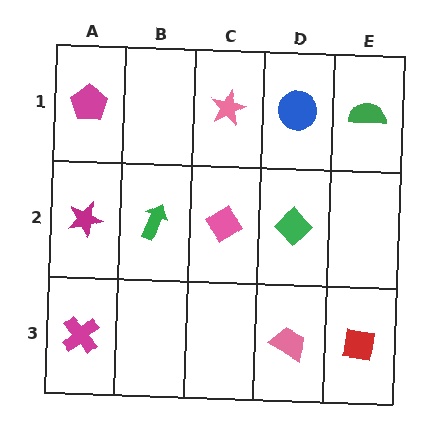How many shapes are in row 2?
4 shapes.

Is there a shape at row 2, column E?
No, that cell is empty.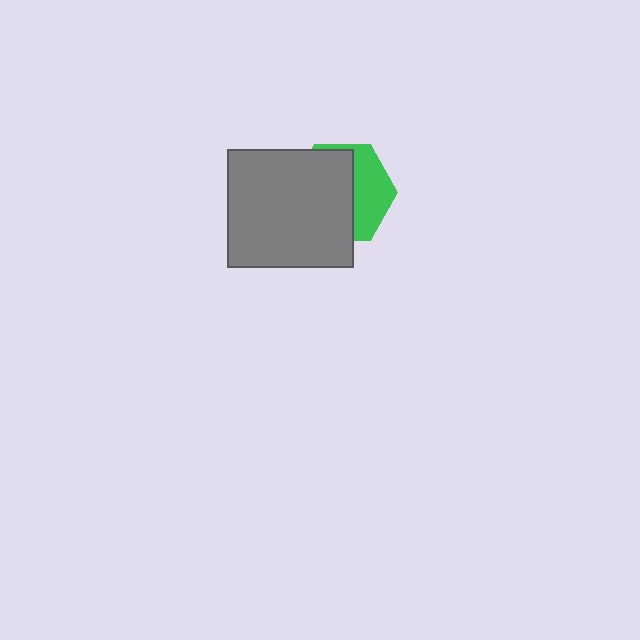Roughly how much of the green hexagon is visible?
A small part of it is visible (roughly 40%).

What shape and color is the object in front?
The object in front is a gray rectangle.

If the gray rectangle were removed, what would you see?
You would see the complete green hexagon.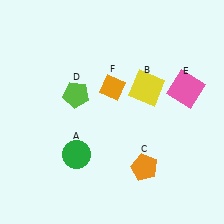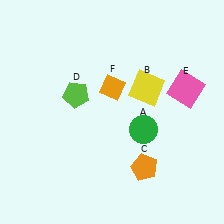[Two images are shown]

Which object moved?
The green circle (A) moved right.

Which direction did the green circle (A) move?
The green circle (A) moved right.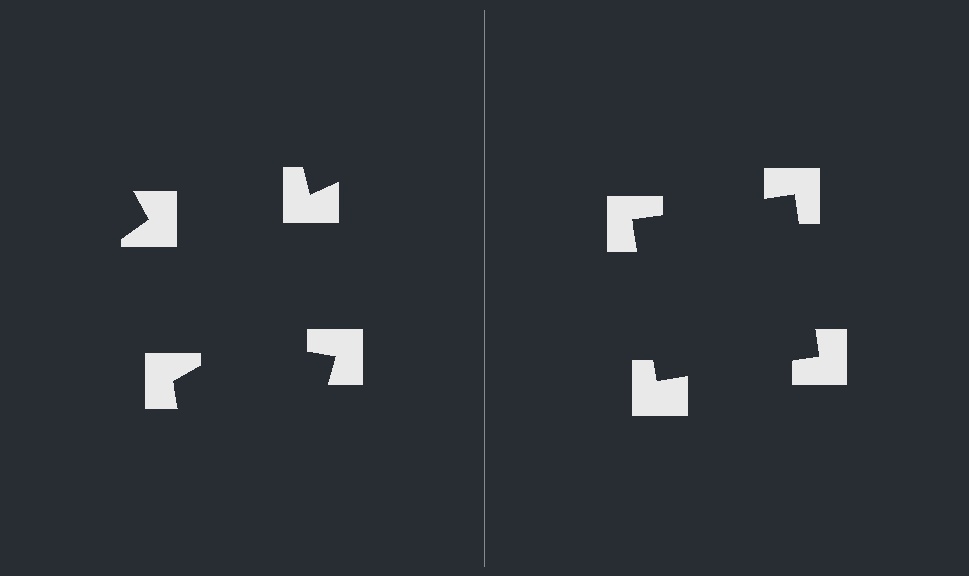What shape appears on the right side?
An illusory square.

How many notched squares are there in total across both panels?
8 — 4 on each side.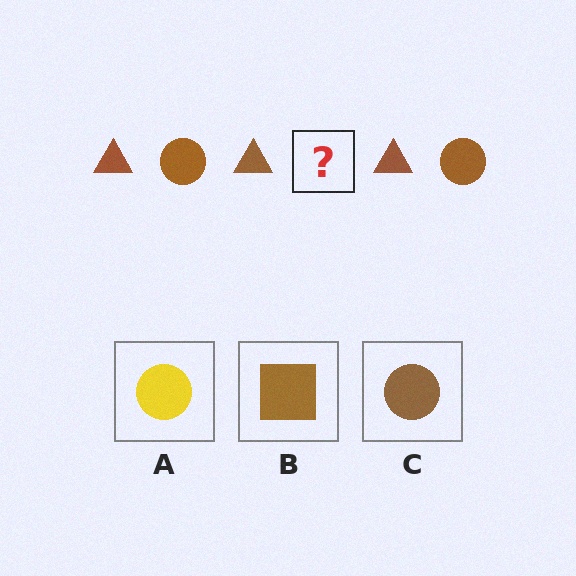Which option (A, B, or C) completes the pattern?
C.